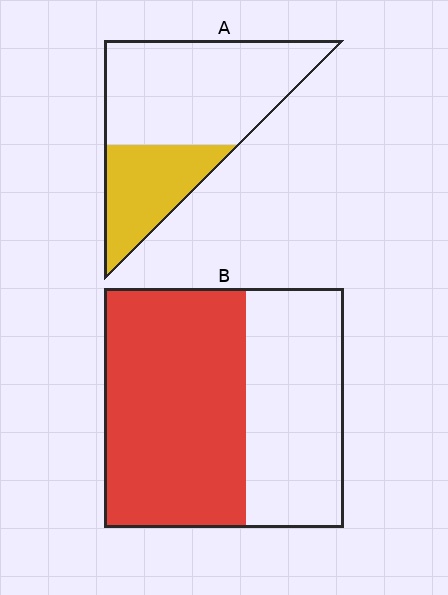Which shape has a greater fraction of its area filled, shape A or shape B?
Shape B.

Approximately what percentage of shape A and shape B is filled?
A is approximately 30% and B is approximately 60%.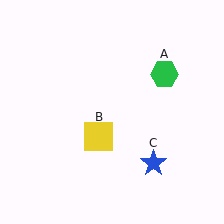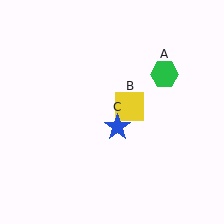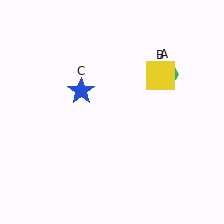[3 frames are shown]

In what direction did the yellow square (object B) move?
The yellow square (object B) moved up and to the right.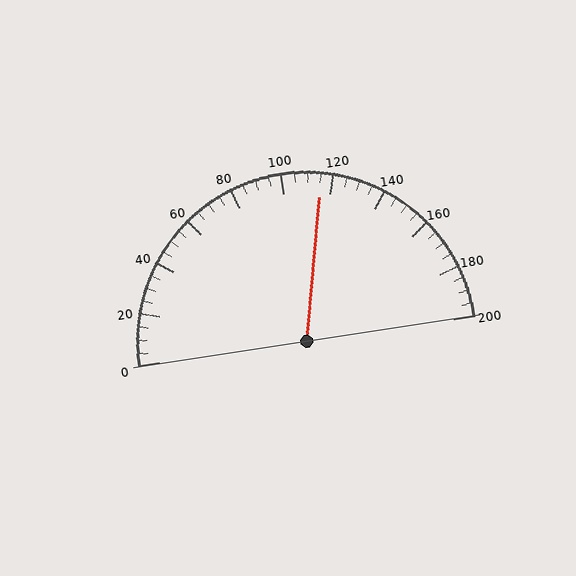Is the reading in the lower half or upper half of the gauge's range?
The reading is in the upper half of the range (0 to 200).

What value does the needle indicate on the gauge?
The needle indicates approximately 115.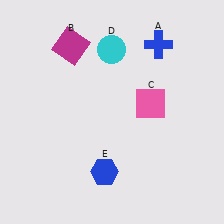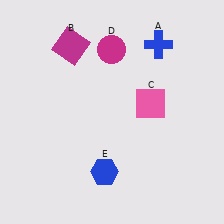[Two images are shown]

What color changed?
The circle (D) changed from cyan in Image 1 to magenta in Image 2.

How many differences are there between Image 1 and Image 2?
There is 1 difference between the two images.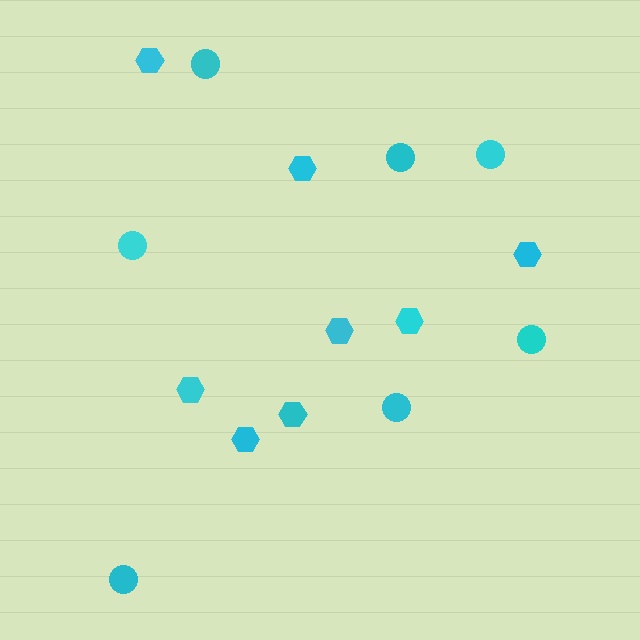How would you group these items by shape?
There are 2 groups: one group of circles (7) and one group of hexagons (8).